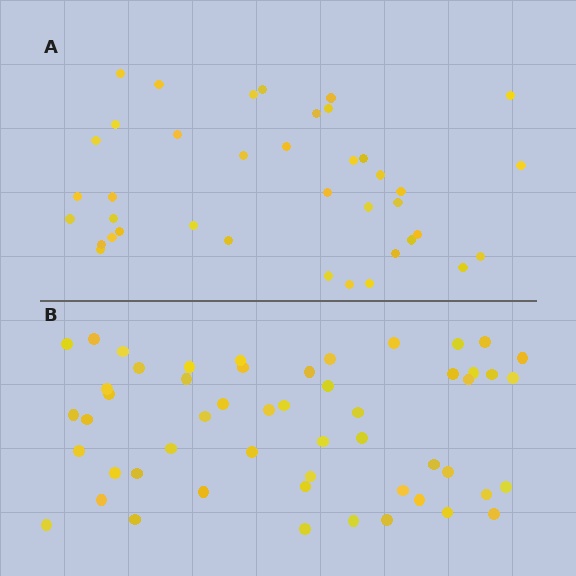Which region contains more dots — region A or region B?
Region B (the bottom region) has more dots.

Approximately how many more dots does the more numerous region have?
Region B has approximately 15 more dots than region A.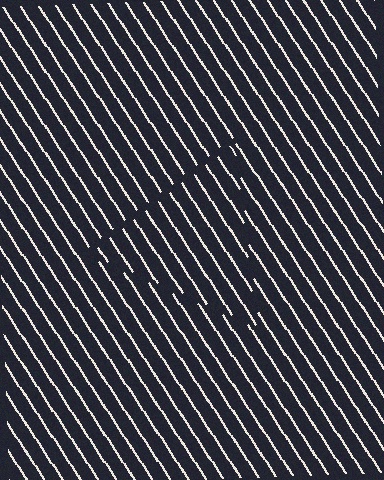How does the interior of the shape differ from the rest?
The interior of the shape contains the same grating, shifted by half a period — the contour is defined by the phase discontinuity where line-ends from the inner and outer gratings abut.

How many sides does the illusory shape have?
3 sides — the line-ends trace a triangle.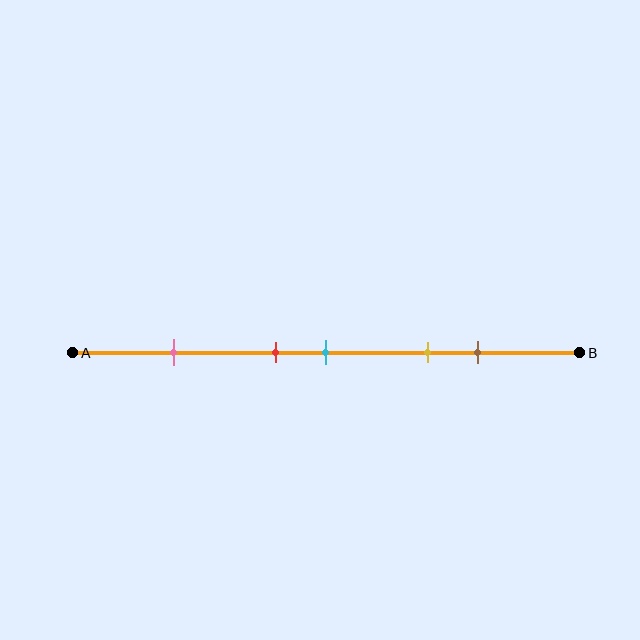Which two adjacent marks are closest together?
The red and cyan marks are the closest adjacent pair.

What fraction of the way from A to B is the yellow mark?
The yellow mark is approximately 70% (0.7) of the way from A to B.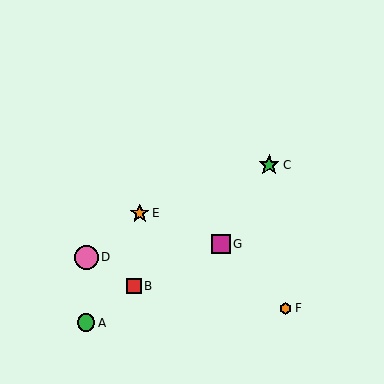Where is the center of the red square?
The center of the red square is at (134, 286).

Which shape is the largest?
The pink circle (labeled D) is the largest.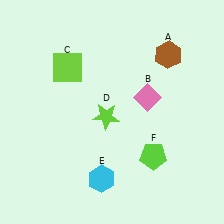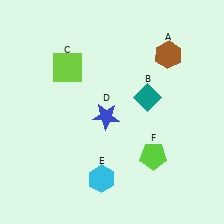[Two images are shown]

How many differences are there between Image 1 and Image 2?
There are 2 differences between the two images.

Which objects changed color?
B changed from pink to teal. D changed from lime to blue.